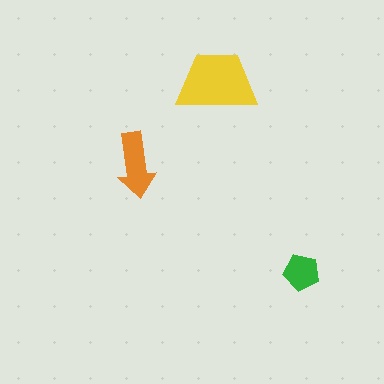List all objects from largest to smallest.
The yellow trapezoid, the orange arrow, the green pentagon.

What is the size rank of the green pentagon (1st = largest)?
3rd.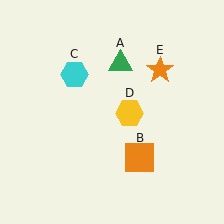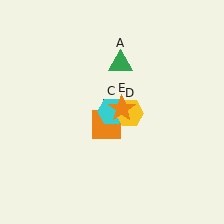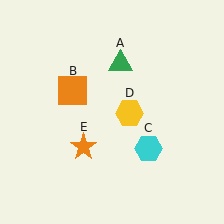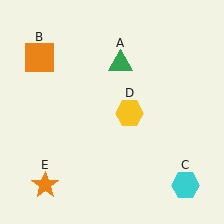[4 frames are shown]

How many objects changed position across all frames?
3 objects changed position: orange square (object B), cyan hexagon (object C), orange star (object E).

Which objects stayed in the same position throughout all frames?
Green triangle (object A) and yellow hexagon (object D) remained stationary.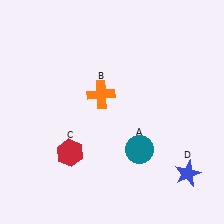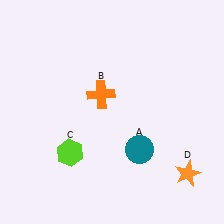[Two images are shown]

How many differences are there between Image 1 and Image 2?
There are 2 differences between the two images.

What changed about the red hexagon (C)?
In Image 1, C is red. In Image 2, it changed to lime.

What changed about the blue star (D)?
In Image 1, D is blue. In Image 2, it changed to orange.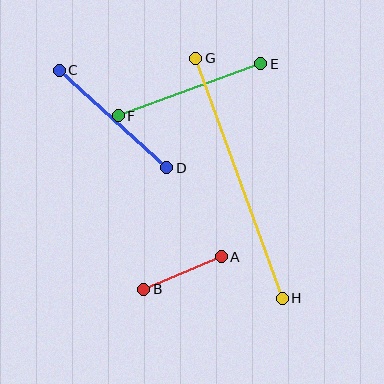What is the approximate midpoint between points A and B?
The midpoint is at approximately (183, 273) pixels.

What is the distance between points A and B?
The distance is approximately 84 pixels.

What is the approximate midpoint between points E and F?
The midpoint is at approximately (190, 90) pixels.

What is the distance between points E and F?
The distance is approximately 152 pixels.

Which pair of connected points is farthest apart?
Points G and H are farthest apart.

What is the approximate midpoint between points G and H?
The midpoint is at approximately (239, 178) pixels.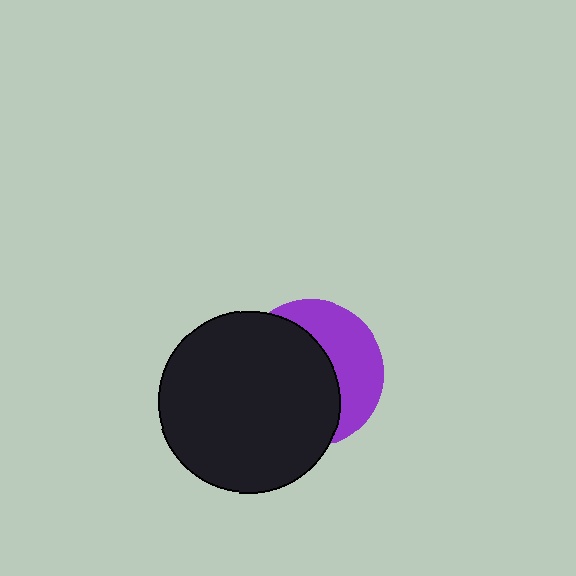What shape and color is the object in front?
The object in front is a black circle.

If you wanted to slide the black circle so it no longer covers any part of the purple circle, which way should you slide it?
Slide it left — that is the most direct way to separate the two shapes.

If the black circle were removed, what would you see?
You would see the complete purple circle.